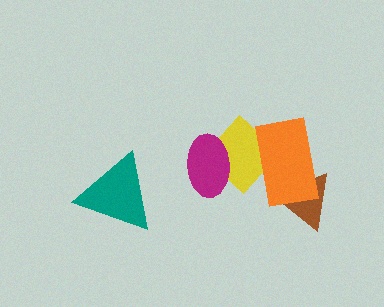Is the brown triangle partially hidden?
Yes, it is partially covered by another shape.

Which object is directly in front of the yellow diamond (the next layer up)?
The magenta ellipse is directly in front of the yellow diamond.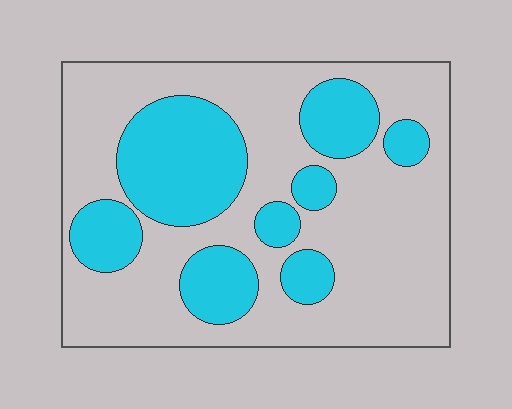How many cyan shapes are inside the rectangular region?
8.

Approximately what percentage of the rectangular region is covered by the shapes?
Approximately 30%.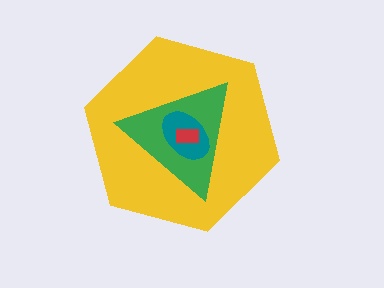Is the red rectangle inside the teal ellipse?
Yes.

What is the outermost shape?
The yellow hexagon.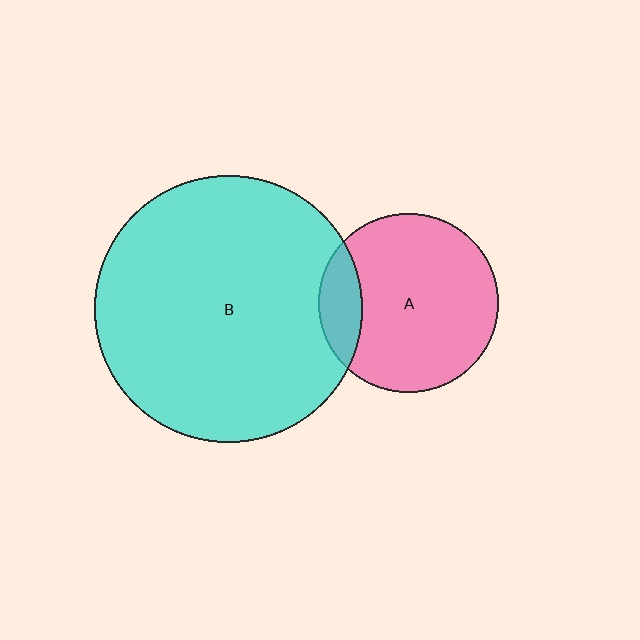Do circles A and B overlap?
Yes.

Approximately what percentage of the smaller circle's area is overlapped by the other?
Approximately 15%.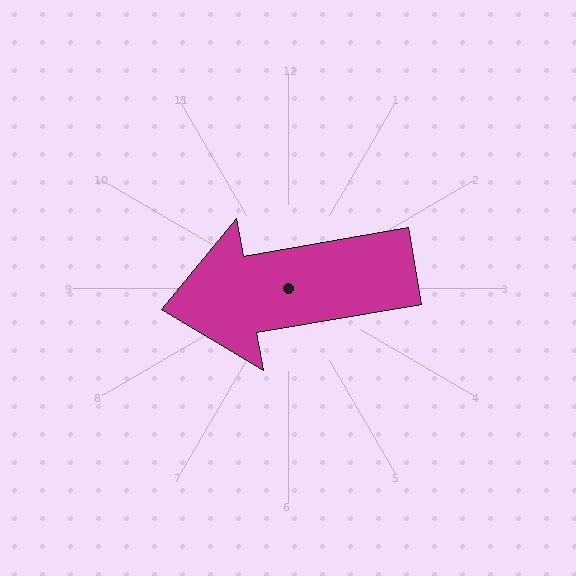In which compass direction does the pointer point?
West.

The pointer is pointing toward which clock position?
Roughly 9 o'clock.